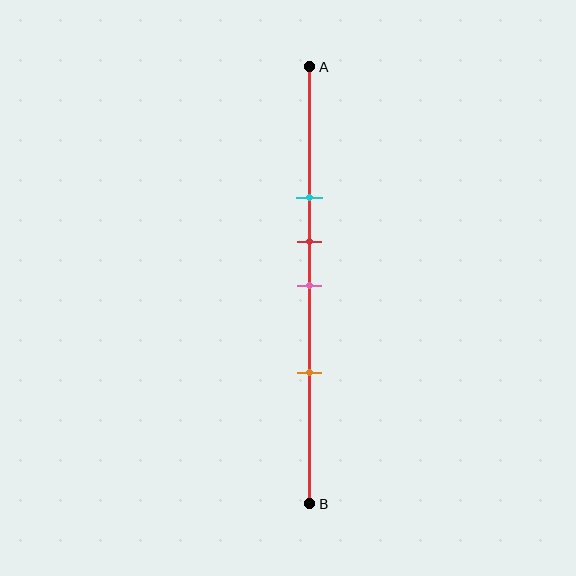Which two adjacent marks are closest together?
The red and pink marks are the closest adjacent pair.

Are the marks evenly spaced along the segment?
No, the marks are not evenly spaced.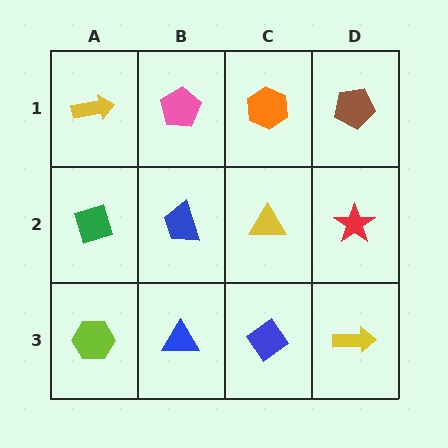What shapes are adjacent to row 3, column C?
A yellow triangle (row 2, column C), a blue triangle (row 3, column B), a yellow arrow (row 3, column D).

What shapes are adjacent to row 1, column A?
A green diamond (row 2, column A), a pink pentagon (row 1, column B).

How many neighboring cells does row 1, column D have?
2.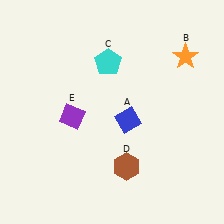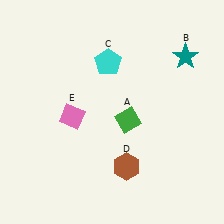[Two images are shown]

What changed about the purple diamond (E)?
In Image 1, E is purple. In Image 2, it changed to pink.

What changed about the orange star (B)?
In Image 1, B is orange. In Image 2, it changed to teal.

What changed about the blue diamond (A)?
In Image 1, A is blue. In Image 2, it changed to green.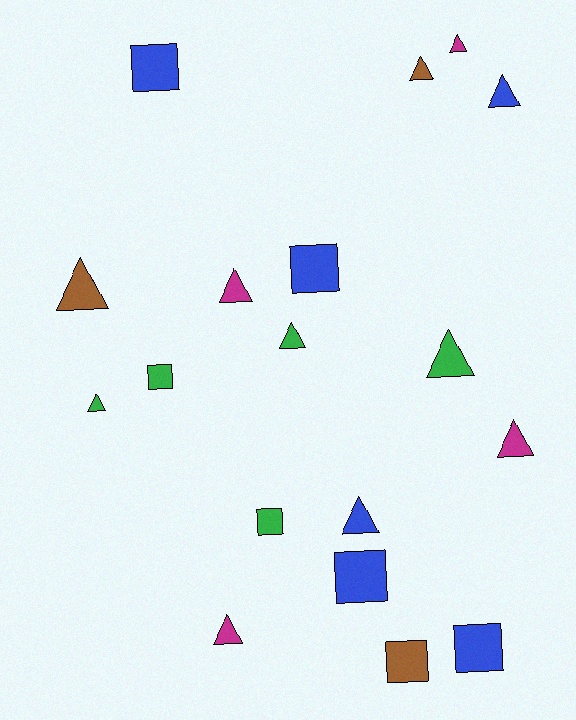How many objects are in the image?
There are 18 objects.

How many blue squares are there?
There are 4 blue squares.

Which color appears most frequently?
Blue, with 6 objects.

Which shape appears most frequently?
Triangle, with 11 objects.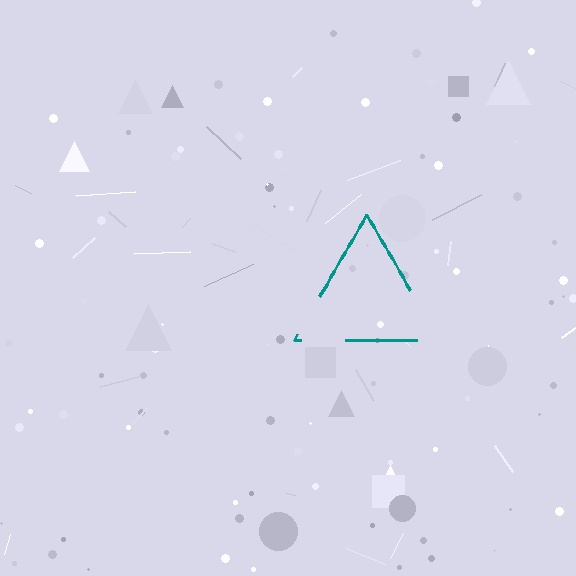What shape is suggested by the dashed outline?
The dashed outline suggests a triangle.